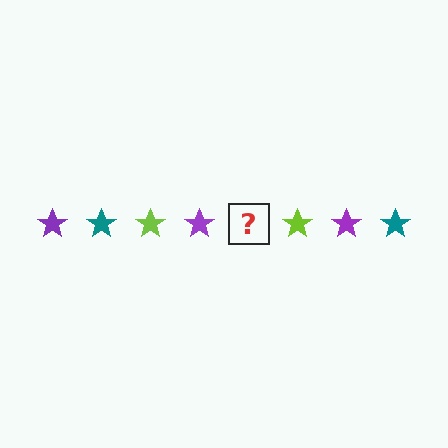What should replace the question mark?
The question mark should be replaced with a teal star.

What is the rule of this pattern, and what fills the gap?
The rule is that the pattern cycles through purple, teal, lime stars. The gap should be filled with a teal star.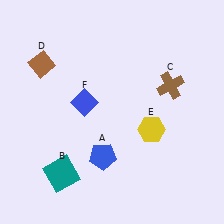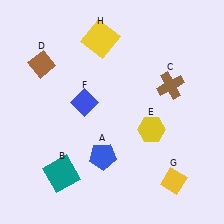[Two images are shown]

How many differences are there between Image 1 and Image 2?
There are 2 differences between the two images.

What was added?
A yellow diamond (G), a yellow square (H) were added in Image 2.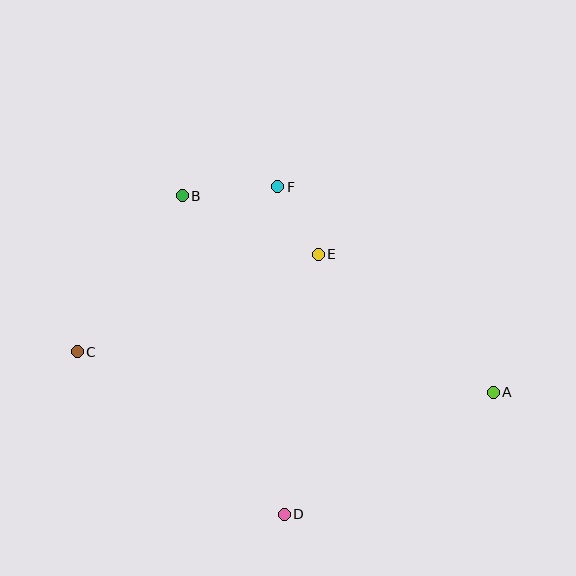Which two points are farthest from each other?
Points A and C are farthest from each other.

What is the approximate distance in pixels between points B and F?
The distance between B and F is approximately 96 pixels.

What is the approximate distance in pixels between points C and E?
The distance between C and E is approximately 260 pixels.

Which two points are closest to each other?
Points E and F are closest to each other.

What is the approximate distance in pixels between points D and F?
The distance between D and F is approximately 328 pixels.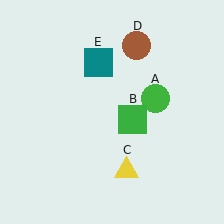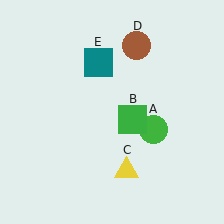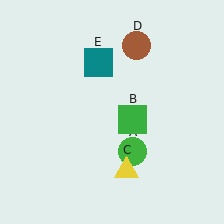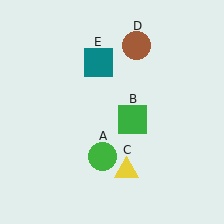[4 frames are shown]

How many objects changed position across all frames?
1 object changed position: green circle (object A).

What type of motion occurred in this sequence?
The green circle (object A) rotated clockwise around the center of the scene.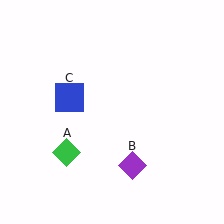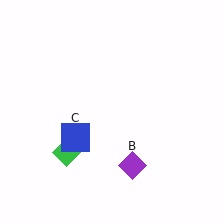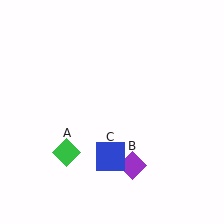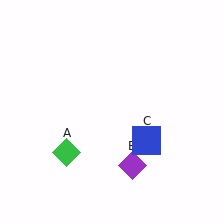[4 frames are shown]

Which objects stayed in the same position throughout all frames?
Green diamond (object A) and purple diamond (object B) remained stationary.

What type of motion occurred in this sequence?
The blue square (object C) rotated counterclockwise around the center of the scene.